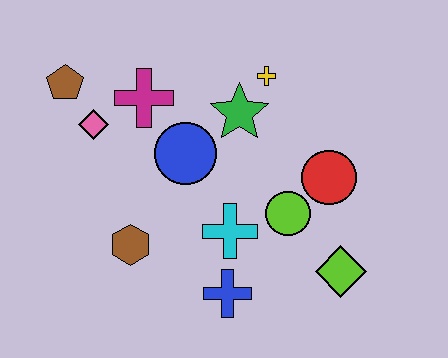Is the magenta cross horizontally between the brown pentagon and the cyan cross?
Yes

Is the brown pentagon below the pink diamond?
No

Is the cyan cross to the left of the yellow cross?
Yes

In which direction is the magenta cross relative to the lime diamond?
The magenta cross is to the left of the lime diamond.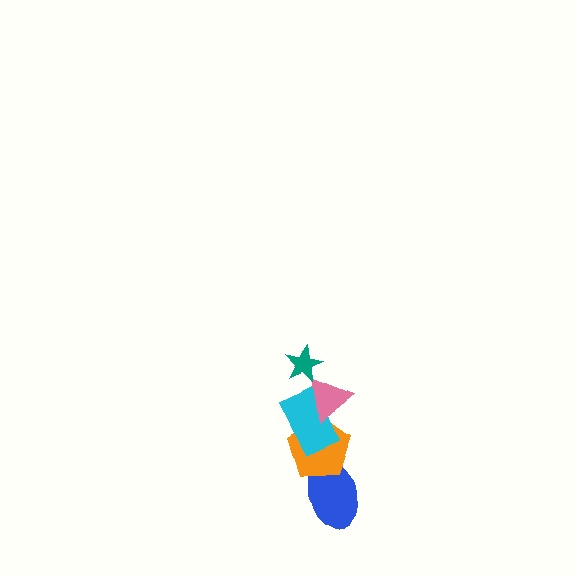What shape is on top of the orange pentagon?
The cyan rectangle is on top of the orange pentagon.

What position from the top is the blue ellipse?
The blue ellipse is 5th from the top.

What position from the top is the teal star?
The teal star is 1st from the top.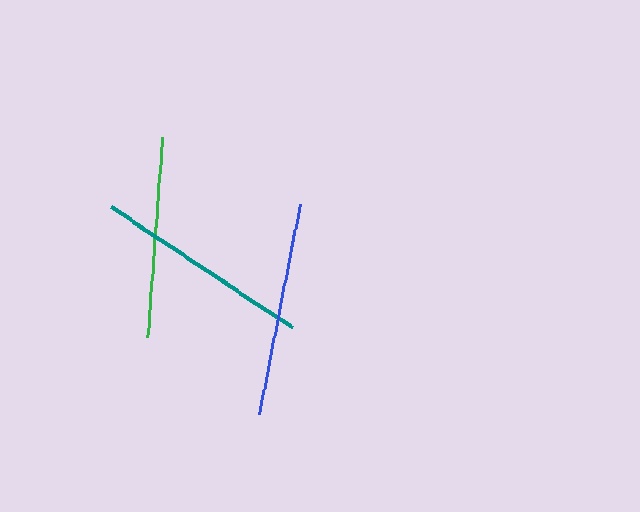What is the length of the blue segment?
The blue segment is approximately 215 pixels long.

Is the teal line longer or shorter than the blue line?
The teal line is longer than the blue line.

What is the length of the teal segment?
The teal segment is approximately 217 pixels long.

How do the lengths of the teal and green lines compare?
The teal and green lines are approximately the same length.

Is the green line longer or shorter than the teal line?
The teal line is longer than the green line.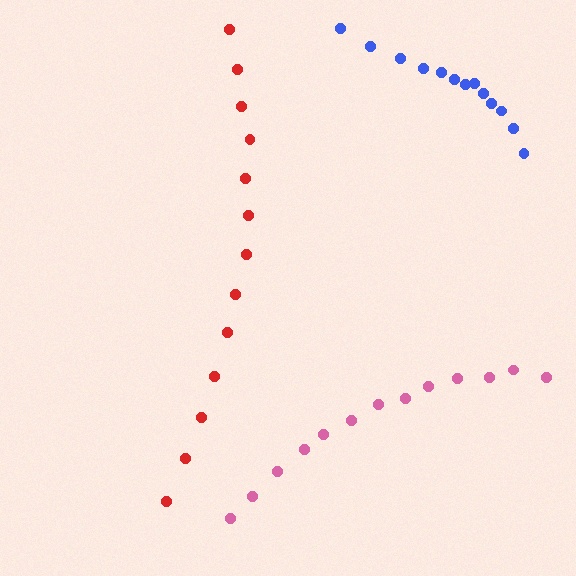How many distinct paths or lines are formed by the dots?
There are 3 distinct paths.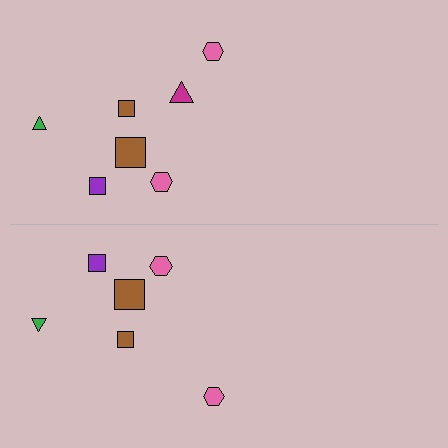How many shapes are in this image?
There are 13 shapes in this image.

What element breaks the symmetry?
A magenta triangle is missing from the bottom side.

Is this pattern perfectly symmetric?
No, the pattern is not perfectly symmetric. A magenta triangle is missing from the bottom side.